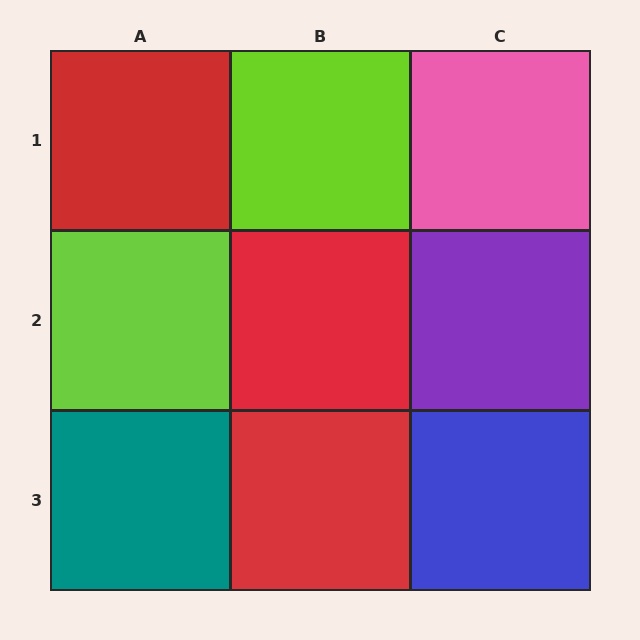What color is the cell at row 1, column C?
Pink.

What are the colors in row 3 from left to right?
Teal, red, blue.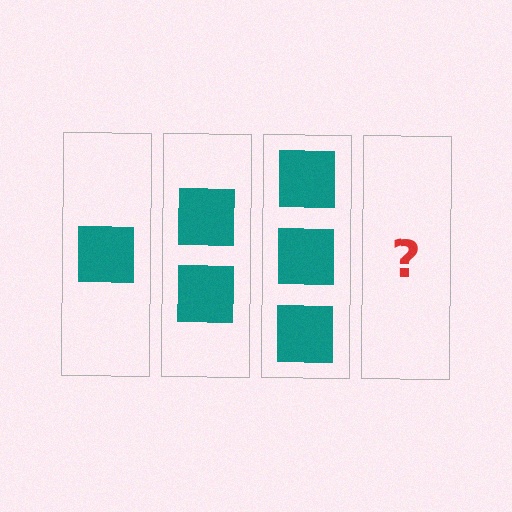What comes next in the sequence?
The next element should be 4 squares.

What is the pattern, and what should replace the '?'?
The pattern is that each step adds one more square. The '?' should be 4 squares.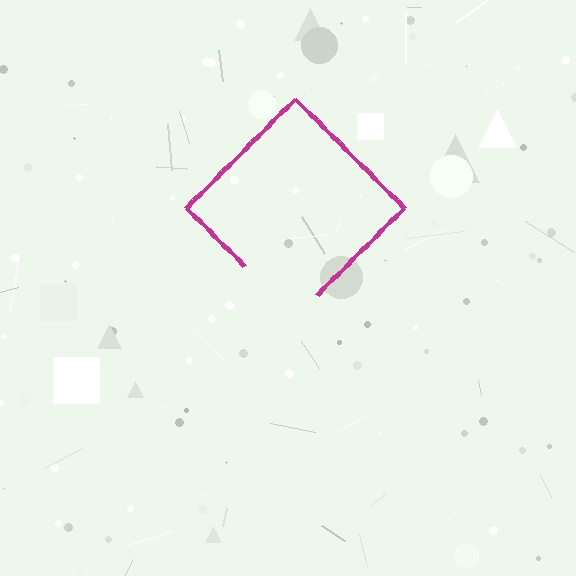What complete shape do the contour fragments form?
The contour fragments form a diamond.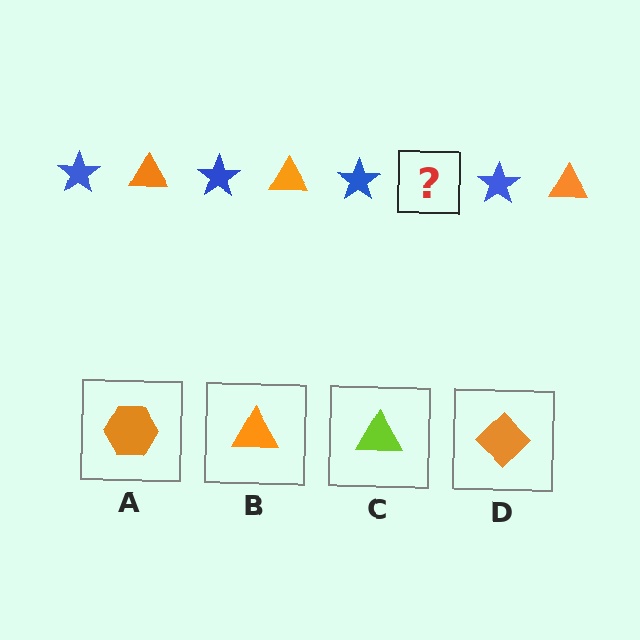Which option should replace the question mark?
Option B.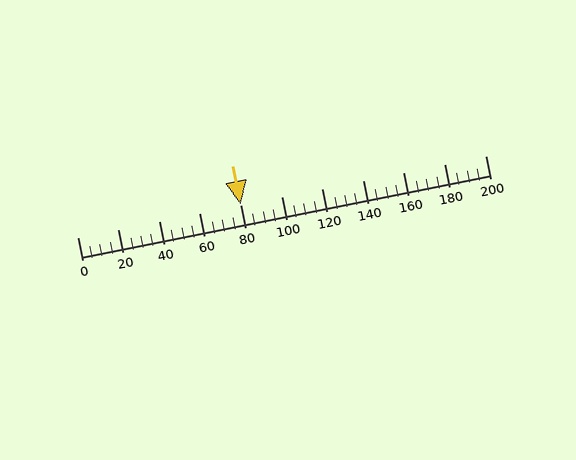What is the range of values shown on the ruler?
The ruler shows values from 0 to 200.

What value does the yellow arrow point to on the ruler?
The yellow arrow points to approximately 80.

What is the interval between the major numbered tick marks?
The major tick marks are spaced 20 units apart.